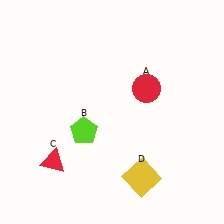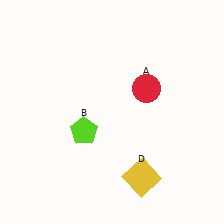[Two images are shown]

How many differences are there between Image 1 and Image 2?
There is 1 difference between the two images.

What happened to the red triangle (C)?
The red triangle (C) was removed in Image 2. It was in the bottom-left area of Image 1.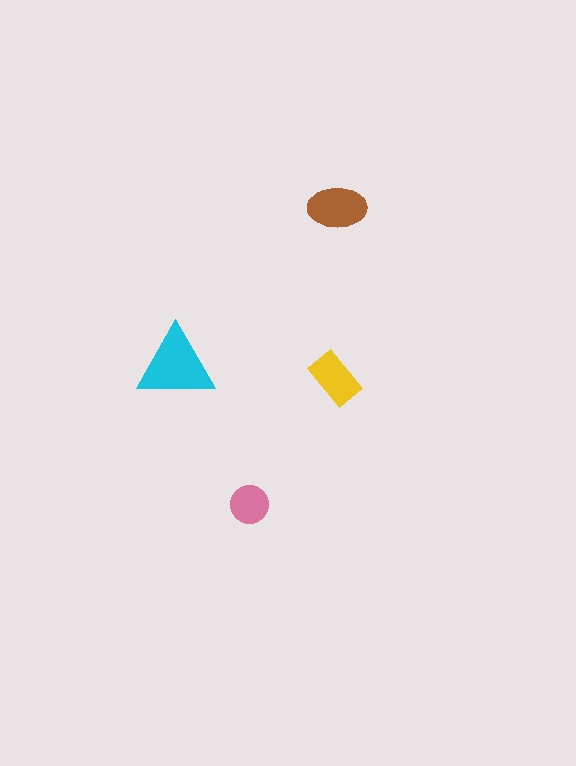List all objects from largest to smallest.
The cyan triangle, the brown ellipse, the yellow rectangle, the pink circle.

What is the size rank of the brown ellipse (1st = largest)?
2nd.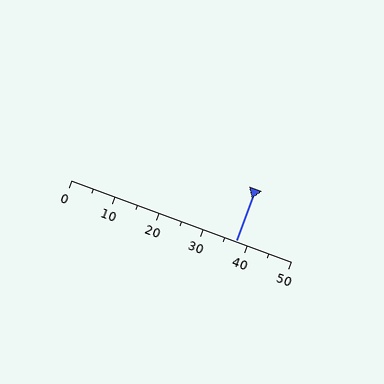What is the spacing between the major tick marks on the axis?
The major ticks are spaced 10 apart.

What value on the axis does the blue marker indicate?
The marker indicates approximately 37.5.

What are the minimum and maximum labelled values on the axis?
The axis runs from 0 to 50.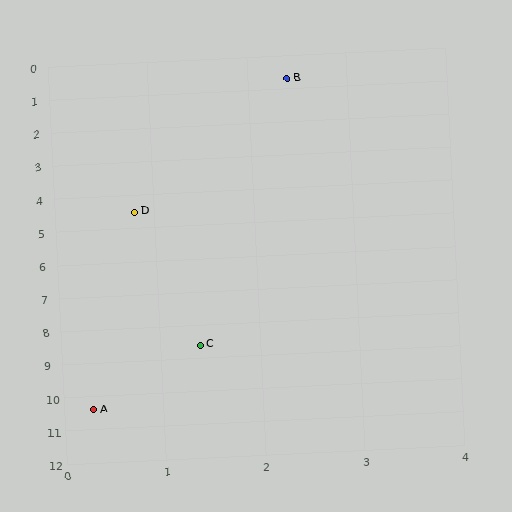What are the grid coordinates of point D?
Point D is at approximately (0.8, 4.5).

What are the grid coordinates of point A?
Point A is at approximately (0.3, 10.4).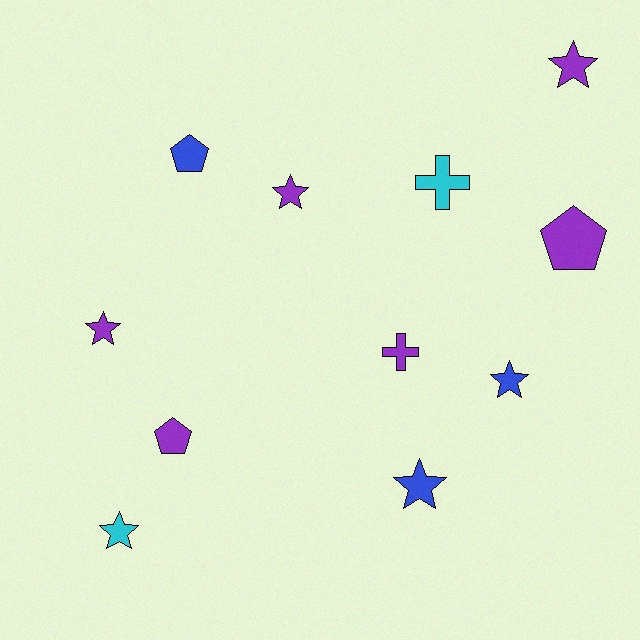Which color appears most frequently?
Purple, with 6 objects.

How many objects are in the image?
There are 11 objects.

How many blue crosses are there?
There are no blue crosses.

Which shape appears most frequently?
Star, with 6 objects.